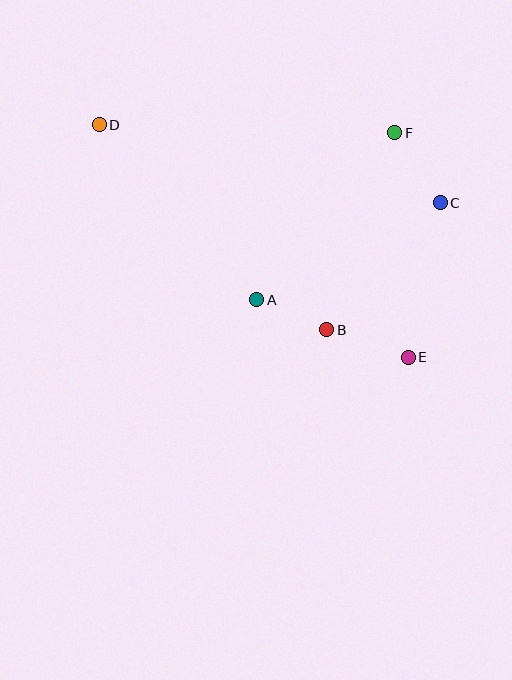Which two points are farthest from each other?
Points D and E are farthest from each other.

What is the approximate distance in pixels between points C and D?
The distance between C and D is approximately 350 pixels.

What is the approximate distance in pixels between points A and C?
The distance between A and C is approximately 207 pixels.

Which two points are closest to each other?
Points A and B are closest to each other.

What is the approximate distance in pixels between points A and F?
The distance between A and F is approximately 217 pixels.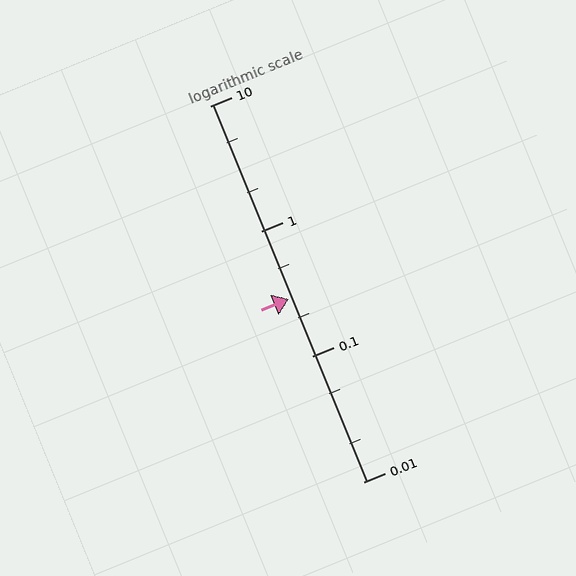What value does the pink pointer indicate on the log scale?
The pointer indicates approximately 0.29.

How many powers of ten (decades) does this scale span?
The scale spans 3 decades, from 0.01 to 10.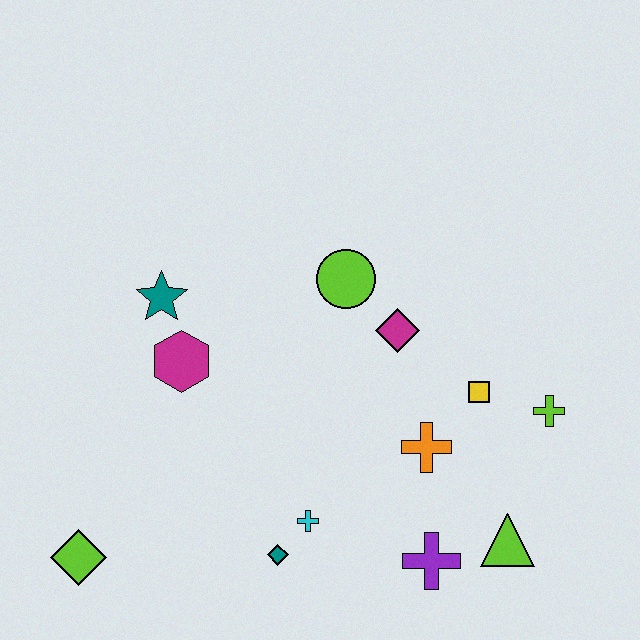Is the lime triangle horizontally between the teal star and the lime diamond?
No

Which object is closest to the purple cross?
The lime triangle is closest to the purple cross.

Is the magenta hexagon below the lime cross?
No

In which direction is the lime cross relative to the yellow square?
The lime cross is to the right of the yellow square.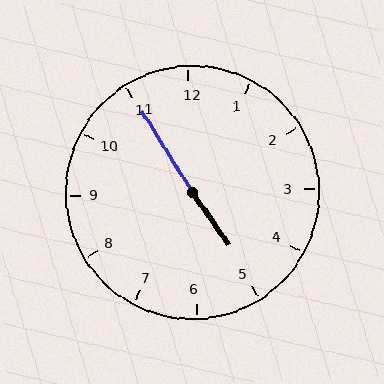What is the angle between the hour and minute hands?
Approximately 178 degrees.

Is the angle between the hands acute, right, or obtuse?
It is obtuse.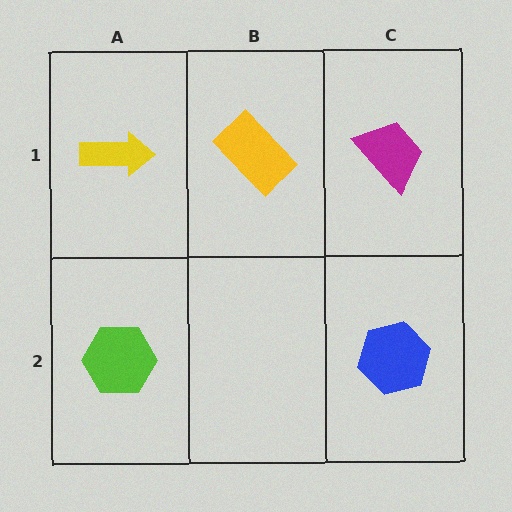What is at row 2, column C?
A blue hexagon.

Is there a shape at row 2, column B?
No, that cell is empty.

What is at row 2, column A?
A lime hexagon.